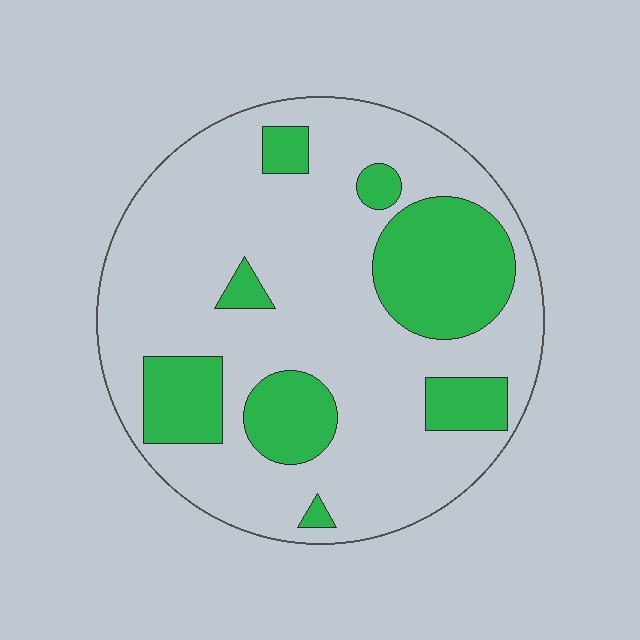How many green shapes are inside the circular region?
8.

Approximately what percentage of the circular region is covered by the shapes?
Approximately 25%.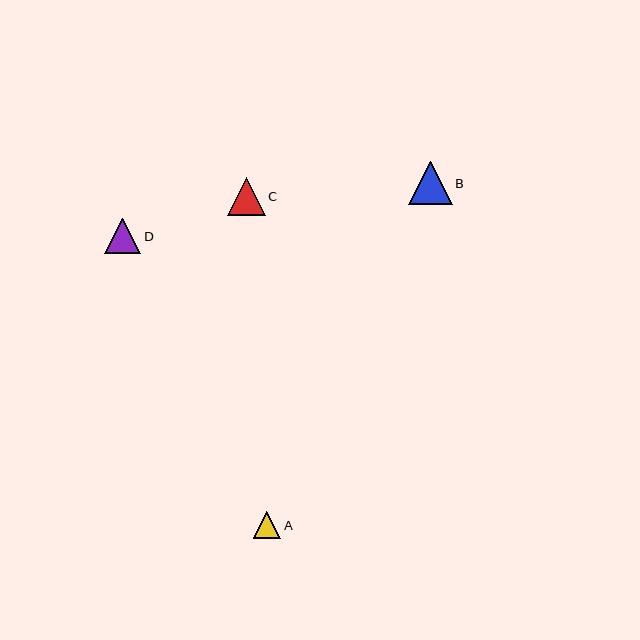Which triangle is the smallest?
Triangle A is the smallest with a size of approximately 27 pixels.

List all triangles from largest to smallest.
From largest to smallest: B, C, D, A.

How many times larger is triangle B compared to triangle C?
Triangle B is approximately 1.2 times the size of triangle C.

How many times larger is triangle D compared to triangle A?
Triangle D is approximately 1.3 times the size of triangle A.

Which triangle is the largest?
Triangle B is the largest with a size of approximately 43 pixels.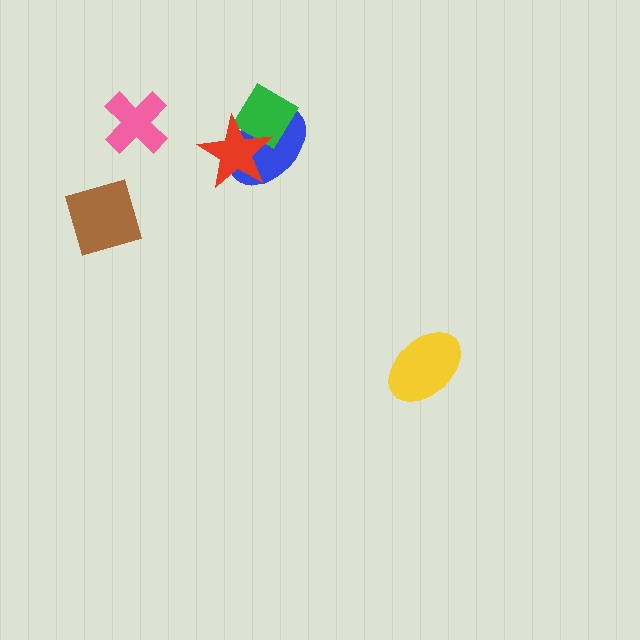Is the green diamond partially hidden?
Yes, it is partially covered by another shape.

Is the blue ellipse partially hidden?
Yes, it is partially covered by another shape.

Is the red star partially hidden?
No, no other shape covers it.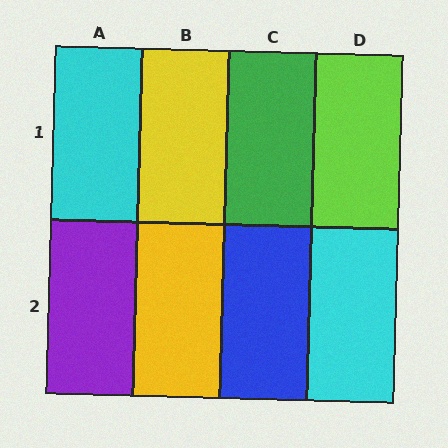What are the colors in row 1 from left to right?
Cyan, yellow, green, lime.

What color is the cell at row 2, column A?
Purple.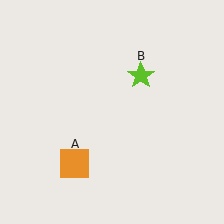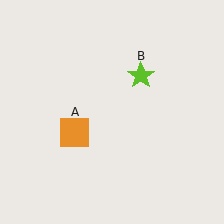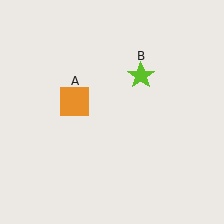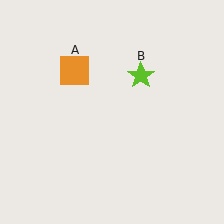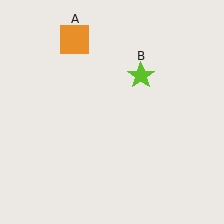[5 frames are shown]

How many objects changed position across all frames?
1 object changed position: orange square (object A).